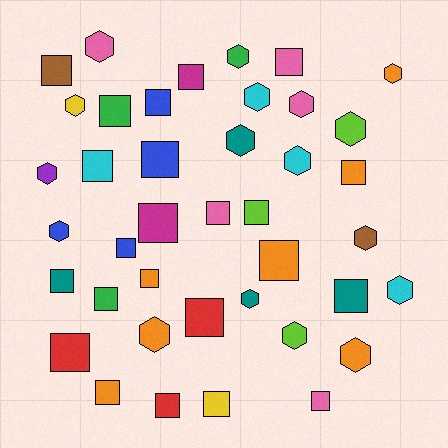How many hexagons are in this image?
There are 17 hexagons.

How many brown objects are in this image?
There are 2 brown objects.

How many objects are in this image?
There are 40 objects.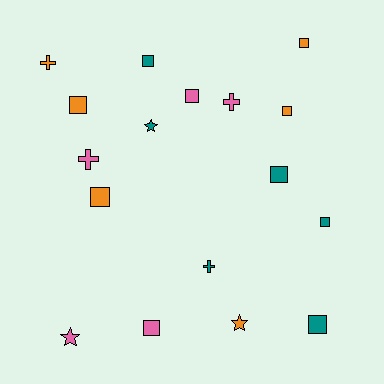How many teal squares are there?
There are 4 teal squares.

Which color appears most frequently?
Teal, with 6 objects.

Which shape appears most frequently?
Square, with 10 objects.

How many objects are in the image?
There are 17 objects.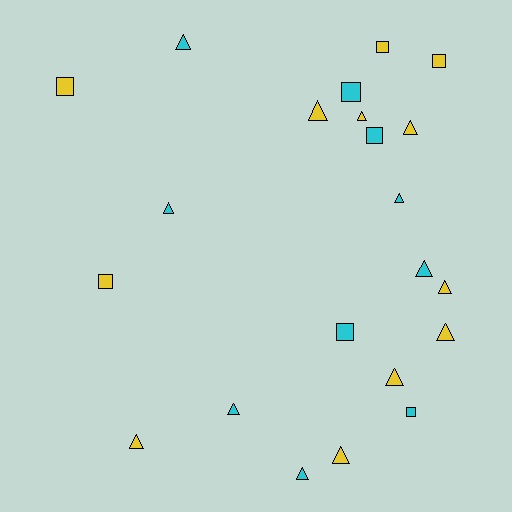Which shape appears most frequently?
Triangle, with 14 objects.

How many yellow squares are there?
There are 4 yellow squares.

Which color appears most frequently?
Yellow, with 12 objects.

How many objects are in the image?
There are 22 objects.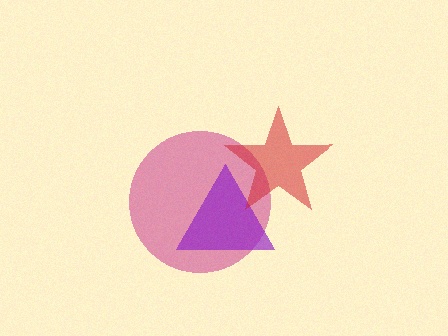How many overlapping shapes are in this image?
There are 3 overlapping shapes in the image.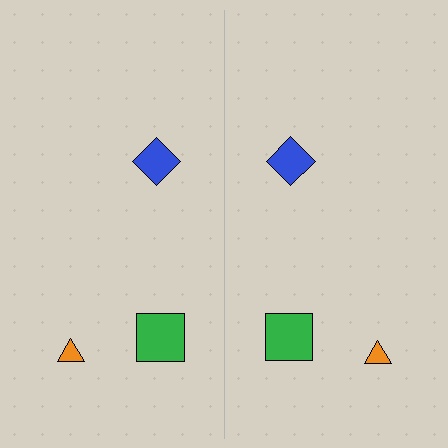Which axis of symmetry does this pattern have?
The pattern has a vertical axis of symmetry running through the center of the image.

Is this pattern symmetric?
Yes, this pattern has bilateral (reflection) symmetry.